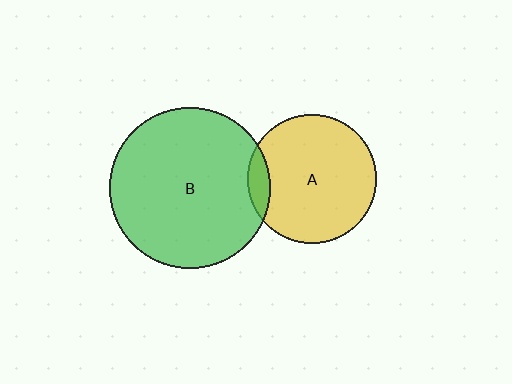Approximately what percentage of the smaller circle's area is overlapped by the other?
Approximately 10%.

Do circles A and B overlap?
Yes.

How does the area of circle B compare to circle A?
Approximately 1.6 times.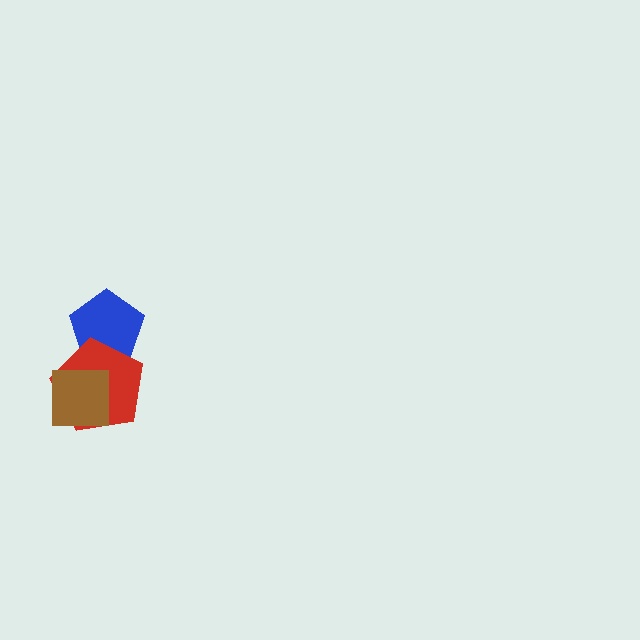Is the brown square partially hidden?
No, no other shape covers it.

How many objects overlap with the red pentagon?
2 objects overlap with the red pentagon.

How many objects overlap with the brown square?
1 object overlaps with the brown square.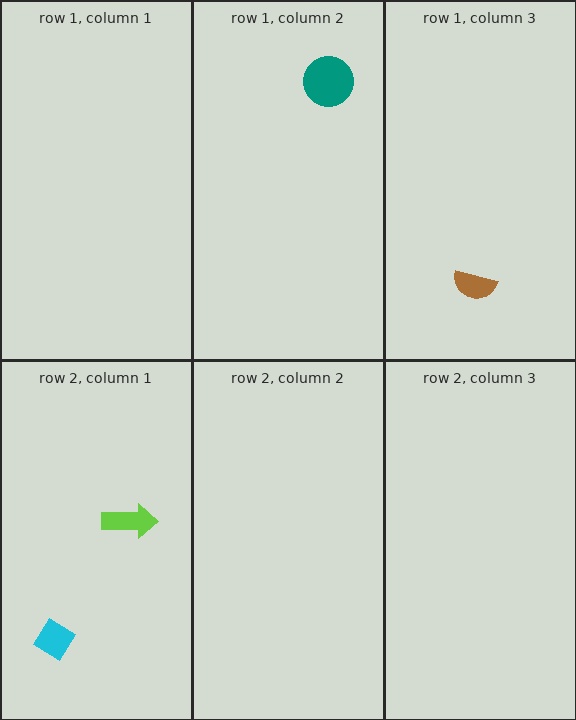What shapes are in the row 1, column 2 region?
The teal circle.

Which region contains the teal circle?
The row 1, column 2 region.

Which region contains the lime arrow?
The row 2, column 1 region.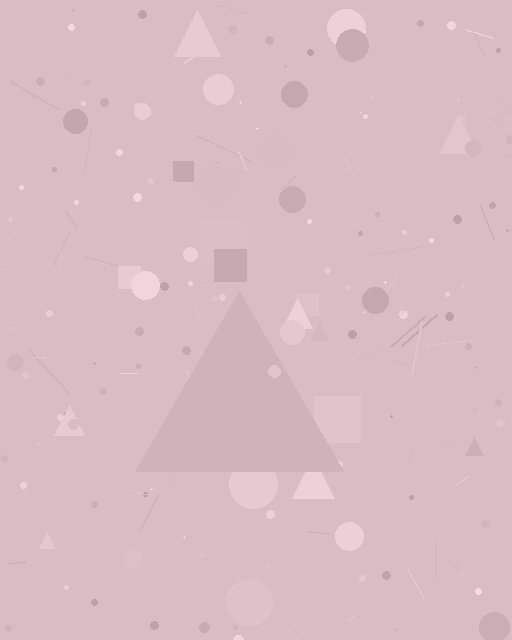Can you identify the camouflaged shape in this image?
The camouflaged shape is a triangle.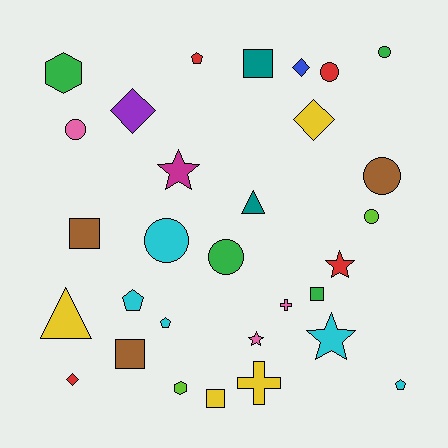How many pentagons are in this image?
There are 4 pentagons.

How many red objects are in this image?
There are 4 red objects.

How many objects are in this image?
There are 30 objects.